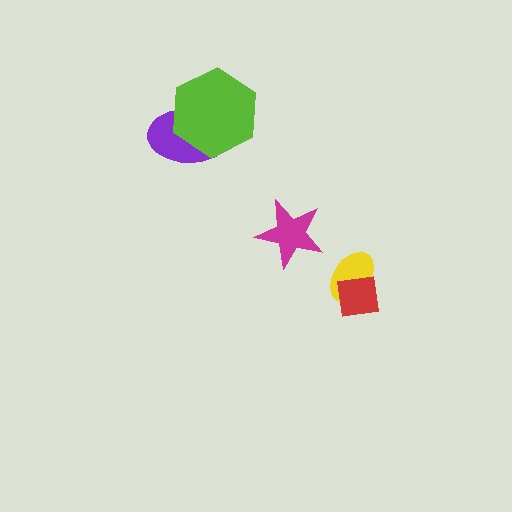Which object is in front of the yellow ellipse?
The red square is in front of the yellow ellipse.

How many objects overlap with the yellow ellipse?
1 object overlaps with the yellow ellipse.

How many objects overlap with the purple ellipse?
1 object overlaps with the purple ellipse.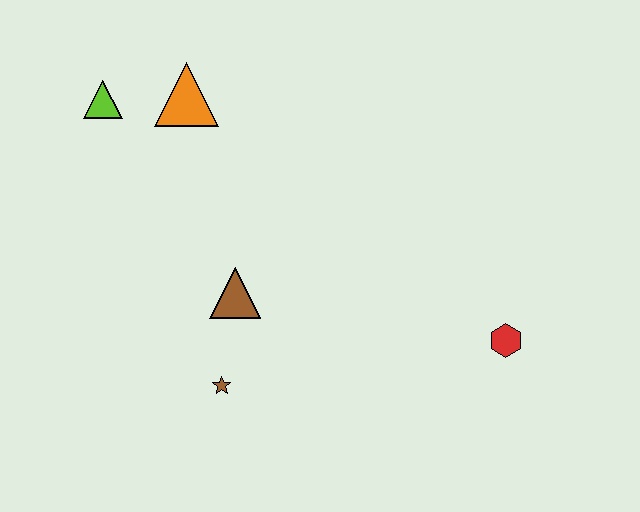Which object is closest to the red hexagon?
The brown triangle is closest to the red hexagon.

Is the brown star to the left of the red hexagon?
Yes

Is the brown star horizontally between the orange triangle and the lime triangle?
No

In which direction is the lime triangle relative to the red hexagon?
The lime triangle is to the left of the red hexagon.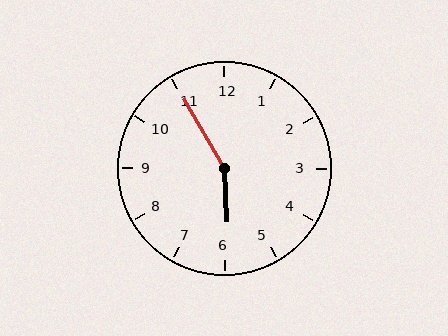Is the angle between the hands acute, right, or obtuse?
It is obtuse.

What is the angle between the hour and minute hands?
Approximately 152 degrees.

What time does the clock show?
5:55.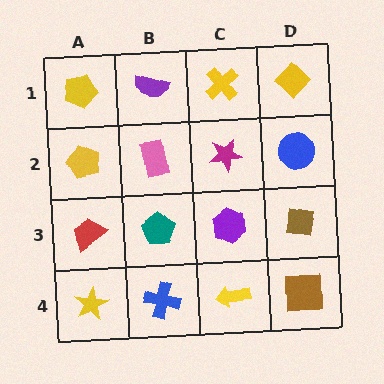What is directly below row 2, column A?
A red trapezoid.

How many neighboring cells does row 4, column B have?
3.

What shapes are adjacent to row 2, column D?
A yellow diamond (row 1, column D), a brown square (row 3, column D), a magenta star (row 2, column C).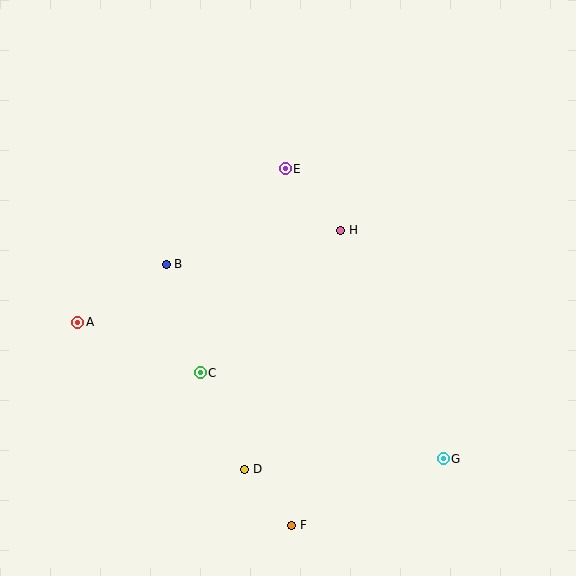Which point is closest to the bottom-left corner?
Point A is closest to the bottom-left corner.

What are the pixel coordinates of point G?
Point G is at (443, 459).